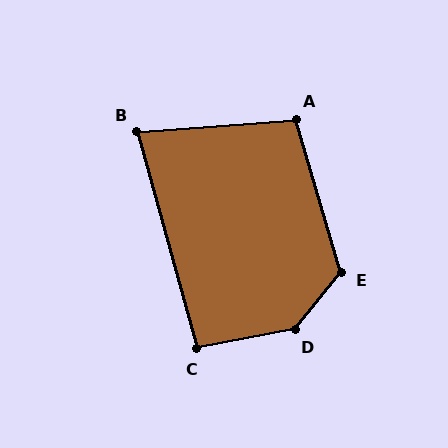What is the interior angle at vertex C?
Approximately 95 degrees (approximately right).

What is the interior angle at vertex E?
Approximately 124 degrees (obtuse).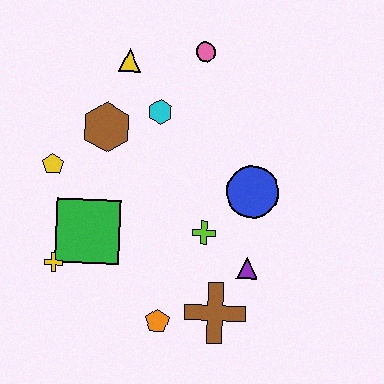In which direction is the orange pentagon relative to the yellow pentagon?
The orange pentagon is below the yellow pentagon.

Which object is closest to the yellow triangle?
The cyan hexagon is closest to the yellow triangle.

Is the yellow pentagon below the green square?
No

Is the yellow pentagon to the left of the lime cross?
Yes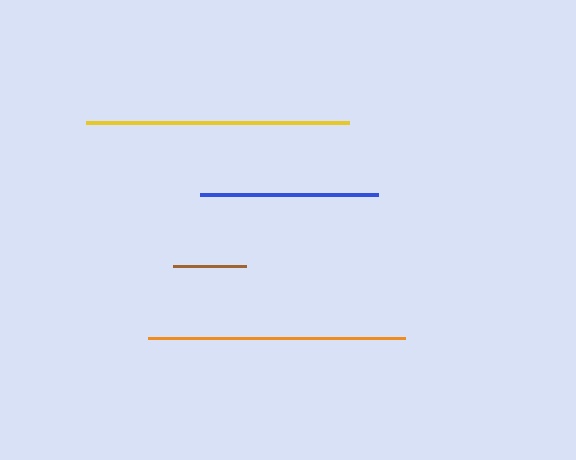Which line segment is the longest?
The yellow line is the longest at approximately 263 pixels.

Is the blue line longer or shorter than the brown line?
The blue line is longer than the brown line.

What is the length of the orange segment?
The orange segment is approximately 257 pixels long.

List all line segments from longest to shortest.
From longest to shortest: yellow, orange, blue, brown.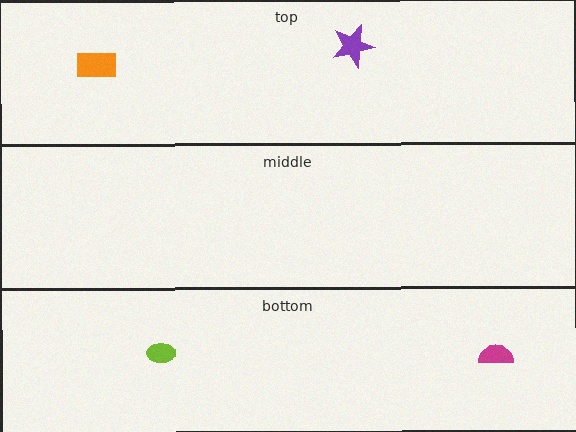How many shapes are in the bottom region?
2.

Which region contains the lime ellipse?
The bottom region.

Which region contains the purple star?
The top region.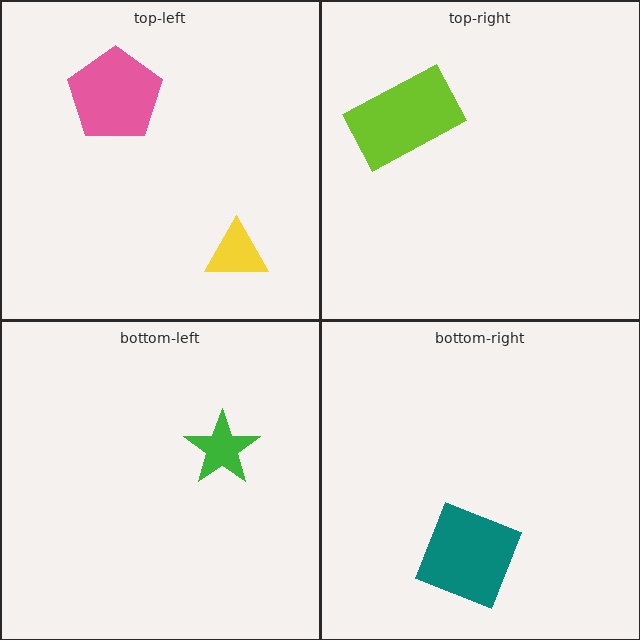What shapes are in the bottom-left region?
The green star.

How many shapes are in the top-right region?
1.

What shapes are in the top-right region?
The lime rectangle.